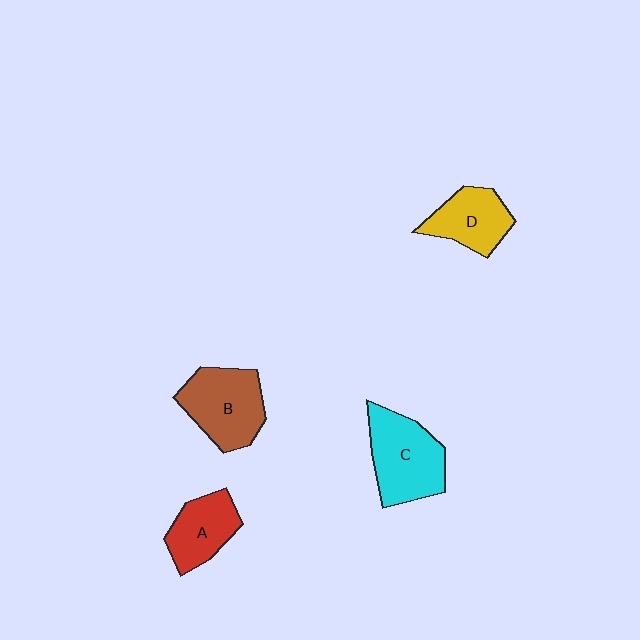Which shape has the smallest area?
Shape A (red).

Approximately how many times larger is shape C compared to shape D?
Approximately 1.4 times.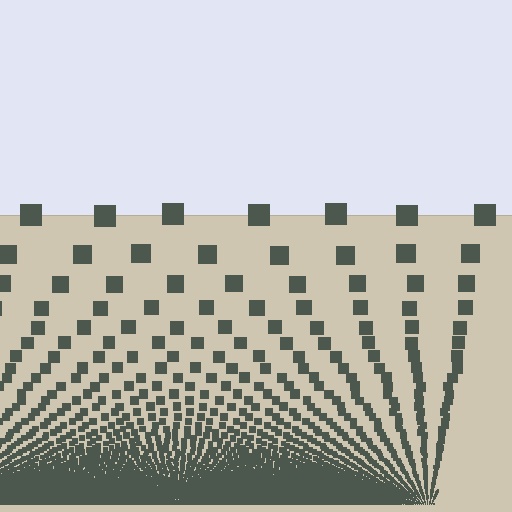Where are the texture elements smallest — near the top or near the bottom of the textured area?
Near the bottom.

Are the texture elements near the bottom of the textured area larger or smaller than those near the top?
Smaller. The gradient is inverted — elements near the bottom are smaller and denser.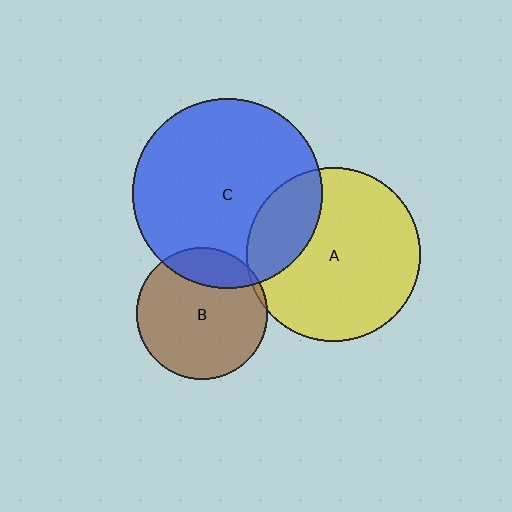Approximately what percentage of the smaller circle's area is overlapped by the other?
Approximately 20%.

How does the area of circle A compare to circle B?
Approximately 1.7 times.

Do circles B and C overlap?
Yes.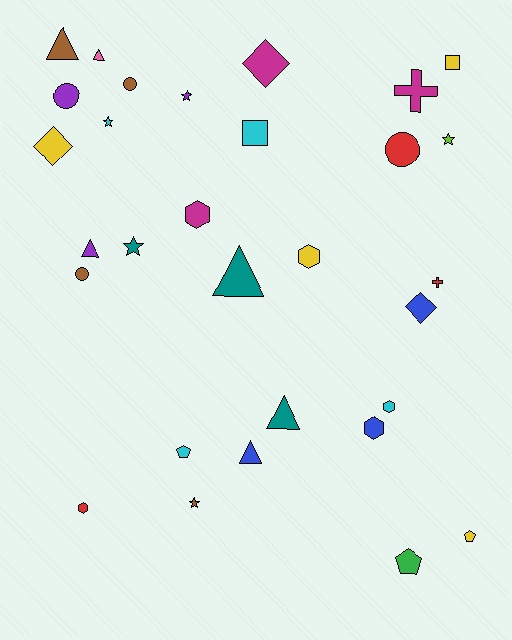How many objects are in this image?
There are 30 objects.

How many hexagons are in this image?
There are 5 hexagons.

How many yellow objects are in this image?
There are 4 yellow objects.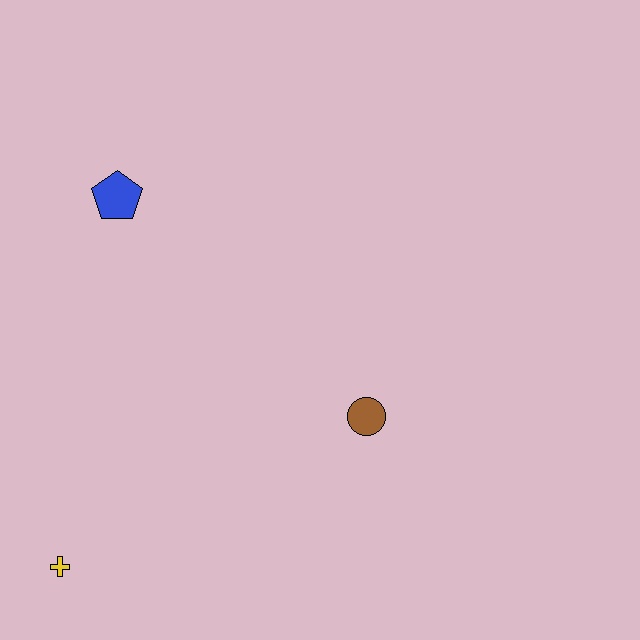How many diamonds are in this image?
There are no diamonds.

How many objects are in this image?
There are 3 objects.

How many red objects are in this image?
There are no red objects.